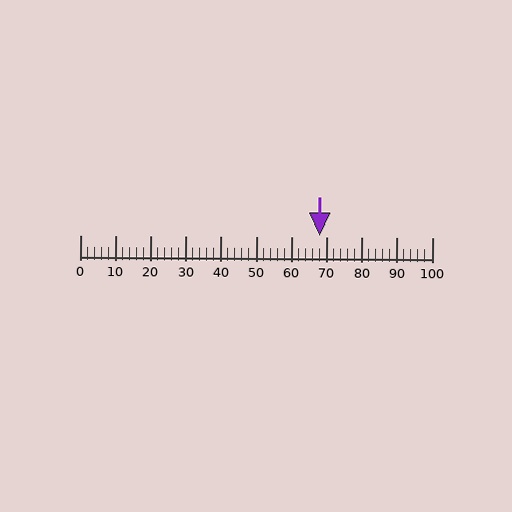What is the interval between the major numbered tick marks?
The major tick marks are spaced 10 units apart.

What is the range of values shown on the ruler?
The ruler shows values from 0 to 100.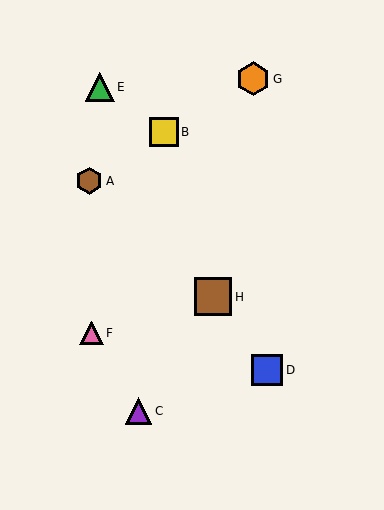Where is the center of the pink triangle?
The center of the pink triangle is at (92, 333).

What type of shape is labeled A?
Shape A is a brown hexagon.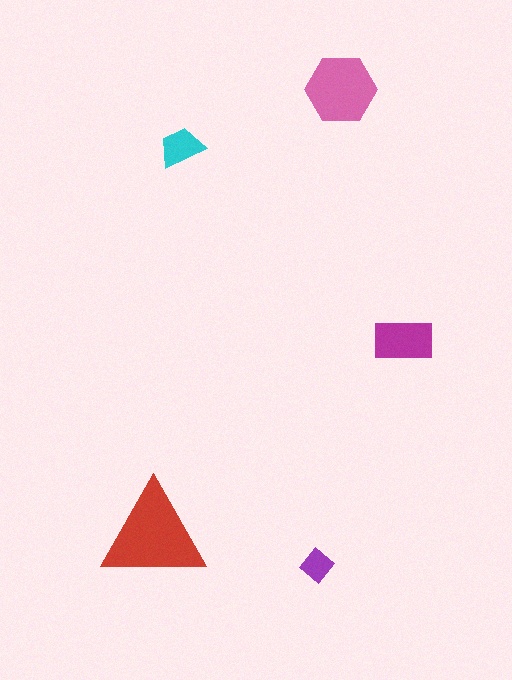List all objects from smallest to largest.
The purple diamond, the cyan trapezoid, the magenta rectangle, the pink hexagon, the red triangle.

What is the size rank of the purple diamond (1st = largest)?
5th.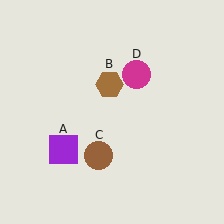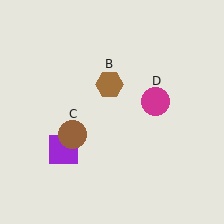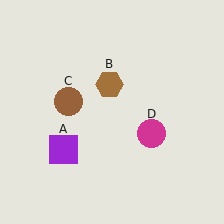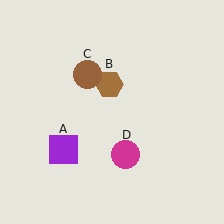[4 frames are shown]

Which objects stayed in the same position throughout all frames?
Purple square (object A) and brown hexagon (object B) remained stationary.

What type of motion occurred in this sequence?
The brown circle (object C), magenta circle (object D) rotated clockwise around the center of the scene.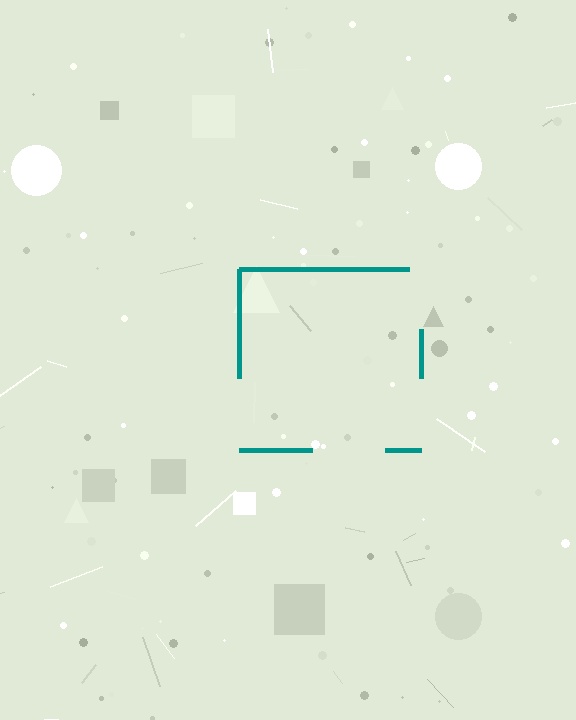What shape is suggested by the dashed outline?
The dashed outline suggests a square.